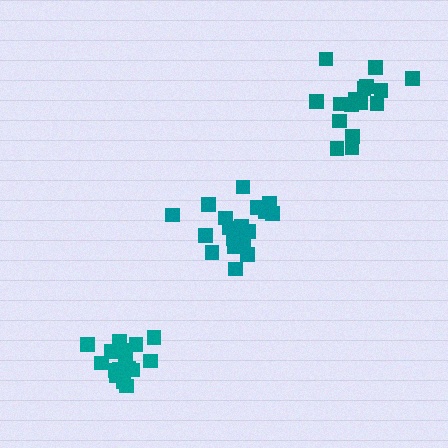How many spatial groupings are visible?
There are 3 spatial groupings.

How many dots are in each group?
Group 1: 20 dots, Group 2: 16 dots, Group 3: 17 dots (53 total).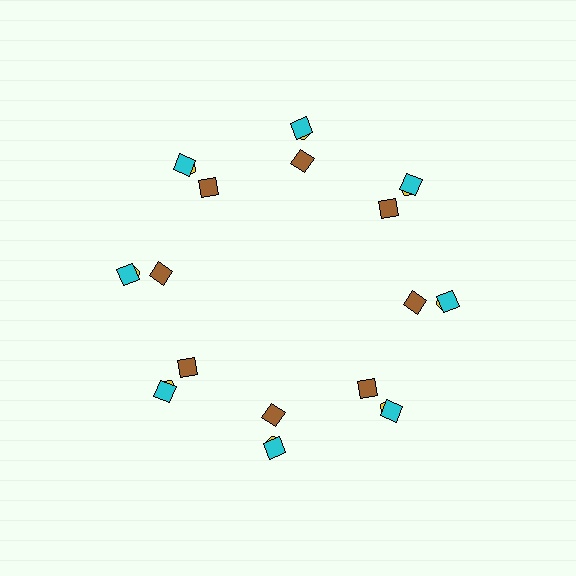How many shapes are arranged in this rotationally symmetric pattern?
There are 24 shapes, arranged in 8 groups of 3.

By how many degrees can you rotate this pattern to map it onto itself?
The pattern maps onto itself every 45 degrees of rotation.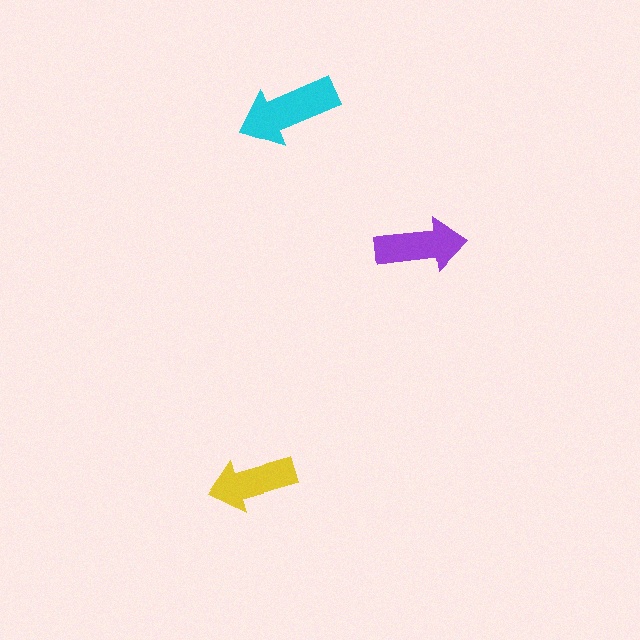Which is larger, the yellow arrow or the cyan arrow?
The cyan one.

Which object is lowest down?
The yellow arrow is bottommost.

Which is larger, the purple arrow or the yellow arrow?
The purple one.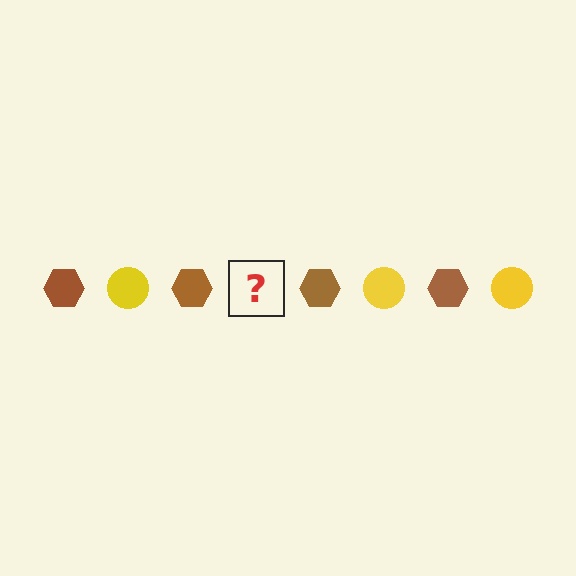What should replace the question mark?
The question mark should be replaced with a yellow circle.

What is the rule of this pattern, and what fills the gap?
The rule is that the pattern alternates between brown hexagon and yellow circle. The gap should be filled with a yellow circle.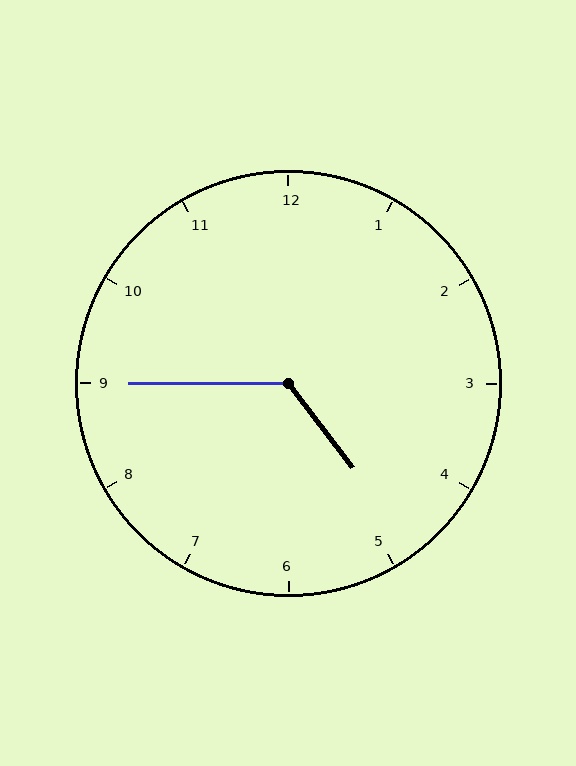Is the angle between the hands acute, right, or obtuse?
It is obtuse.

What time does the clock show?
4:45.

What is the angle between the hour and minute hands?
Approximately 128 degrees.